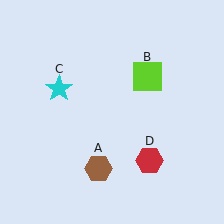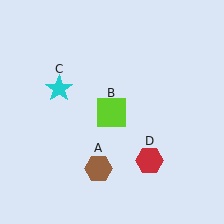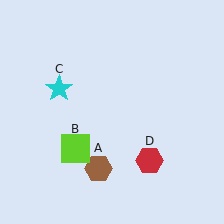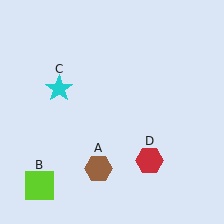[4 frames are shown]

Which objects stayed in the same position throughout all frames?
Brown hexagon (object A) and cyan star (object C) and red hexagon (object D) remained stationary.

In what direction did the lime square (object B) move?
The lime square (object B) moved down and to the left.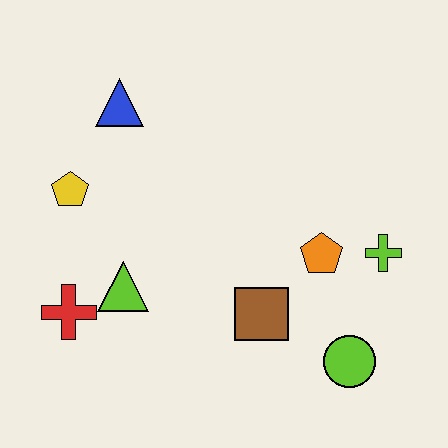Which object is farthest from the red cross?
The lime cross is farthest from the red cross.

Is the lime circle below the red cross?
Yes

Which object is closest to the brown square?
The orange pentagon is closest to the brown square.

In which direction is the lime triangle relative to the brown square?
The lime triangle is to the left of the brown square.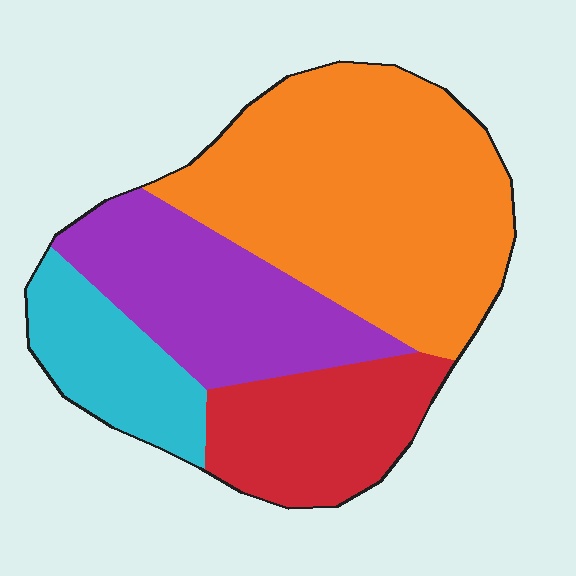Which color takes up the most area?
Orange, at roughly 45%.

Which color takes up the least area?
Cyan, at roughly 15%.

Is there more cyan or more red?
Red.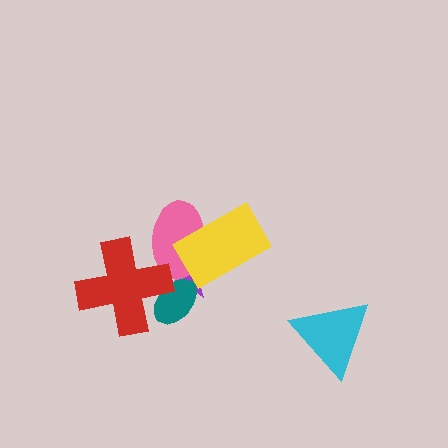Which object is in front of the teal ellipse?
The red cross is in front of the teal ellipse.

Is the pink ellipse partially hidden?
Yes, it is partially covered by another shape.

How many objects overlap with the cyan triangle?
0 objects overlap with the cyan triangle.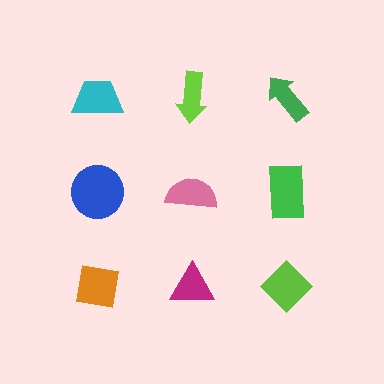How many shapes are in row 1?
3 shapes.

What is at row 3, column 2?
A magenta triangle.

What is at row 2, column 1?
A blue circle.